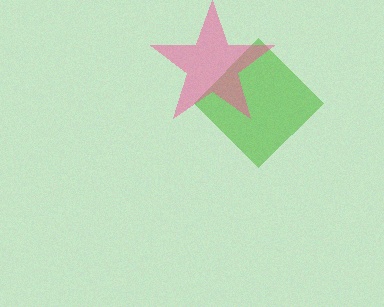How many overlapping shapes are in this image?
There are 2 overlapping shapes in the image.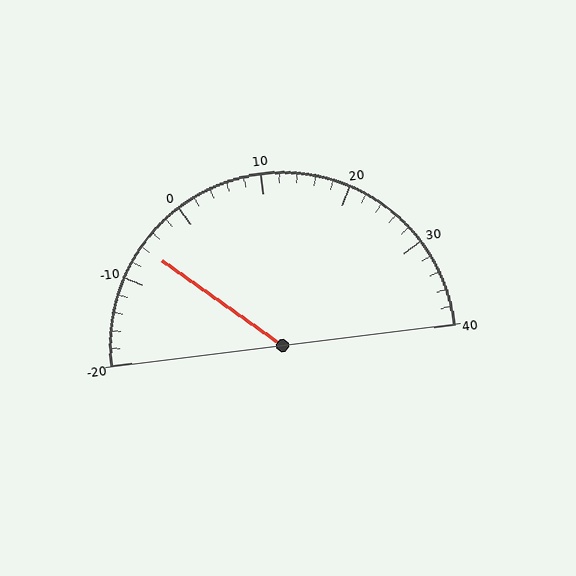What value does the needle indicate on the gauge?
The needle indicates approximately -6.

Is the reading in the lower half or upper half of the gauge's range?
The reading is in the lower half of the range (-20 to 40).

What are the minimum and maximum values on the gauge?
The gauge ranges from -20 to 40.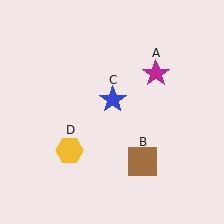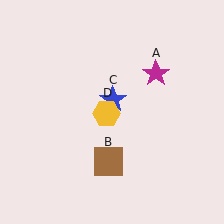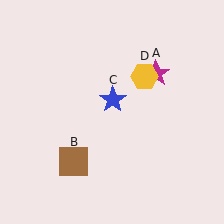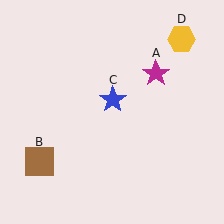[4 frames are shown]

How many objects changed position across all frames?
2 objects changed position: brown square (object B), yellow hexagon (object D).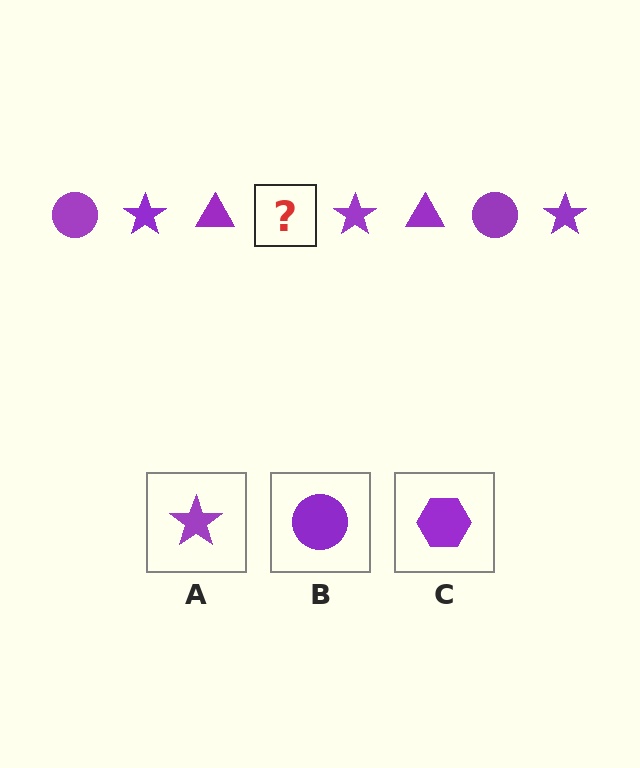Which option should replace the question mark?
Option B.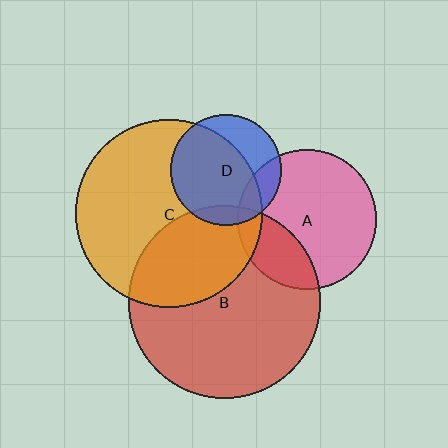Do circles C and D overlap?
Yes.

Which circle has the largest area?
Circle B (red).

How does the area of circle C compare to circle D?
Approximately 2.9 times.